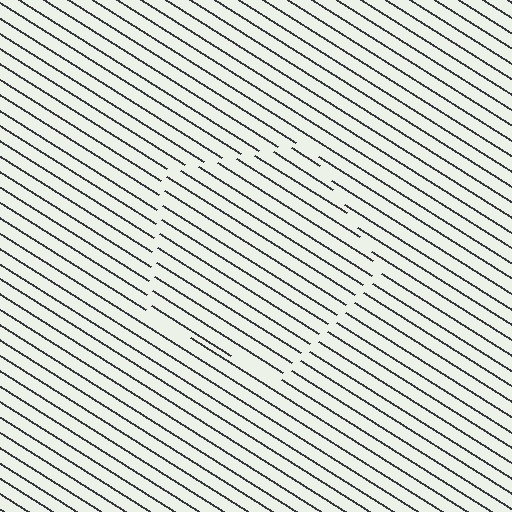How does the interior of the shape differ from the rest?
The interior of the shape contains the same grating, shifted by half a period — the contour is defined by the phase discontinuity where line-ends from the inner and outer gratings abut.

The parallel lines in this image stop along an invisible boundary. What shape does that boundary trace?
An illusory pentagon. The interior of the shape contains the same grating, shifted by half a period — the contour is defined by the phase discontinuity where line-ends from the inner and outer gratings abut.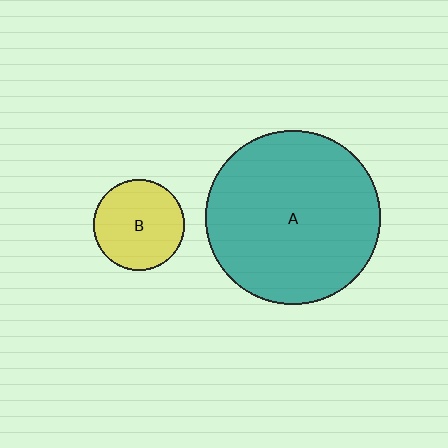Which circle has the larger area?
Circle A (teal).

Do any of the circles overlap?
No, none of the circles overlap.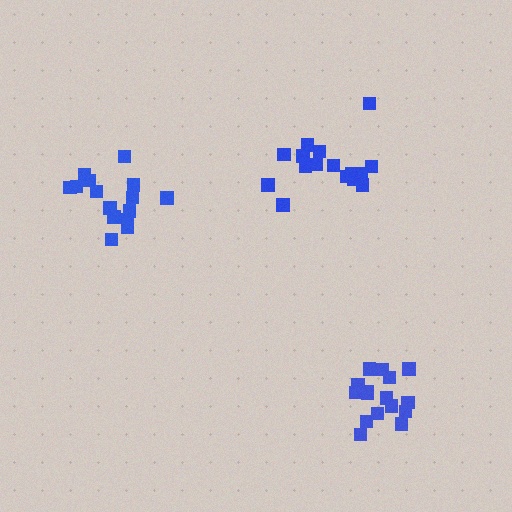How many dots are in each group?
Group 1: 16 dots, Group 2: 15 dots, Group 3: 16 dots (47 total).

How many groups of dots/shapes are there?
There are 3 groups.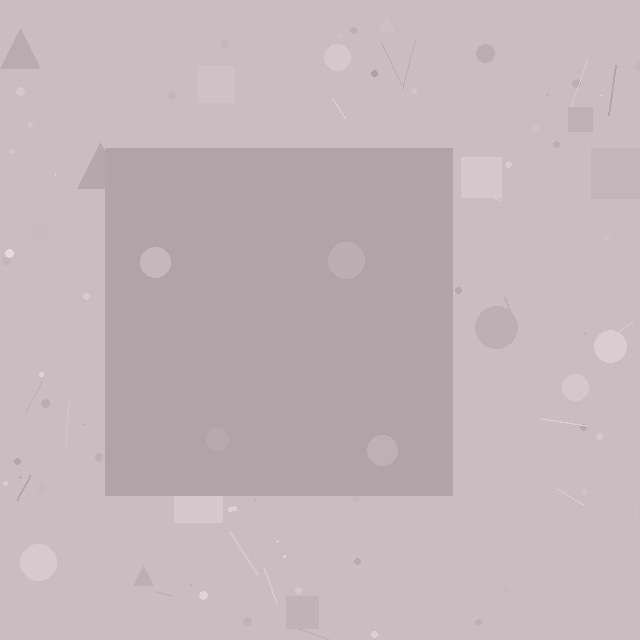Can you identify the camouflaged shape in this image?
The camouflaged shape is a square.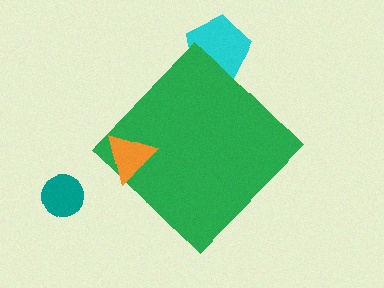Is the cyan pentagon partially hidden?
Yes, the cyan pentagon is partially hidden behind the green diamond.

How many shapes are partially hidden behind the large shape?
1 shape is partially hidden.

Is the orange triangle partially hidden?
No, the orange triangle is fully visible.